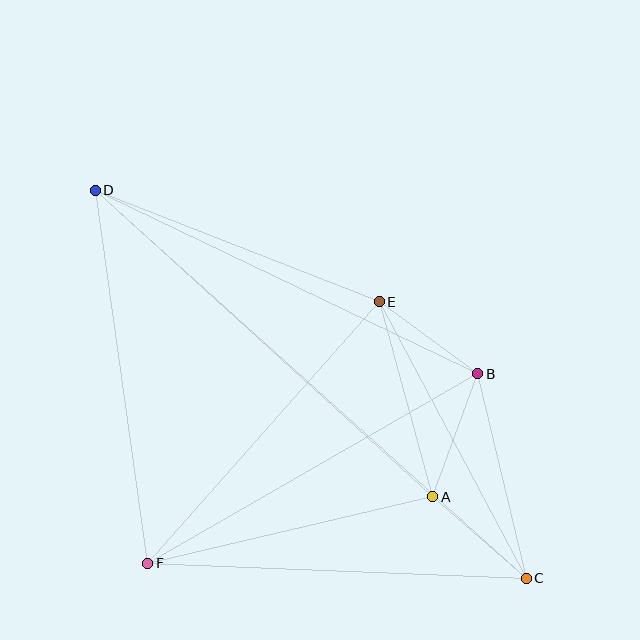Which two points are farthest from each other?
Points C and D are farthest from each other.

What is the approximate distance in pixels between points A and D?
The distance between A and D is approximately 456 pixels.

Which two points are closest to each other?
Points B and E are closest to each other.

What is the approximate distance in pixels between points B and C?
The distance between B and C is approximately 210 pixels.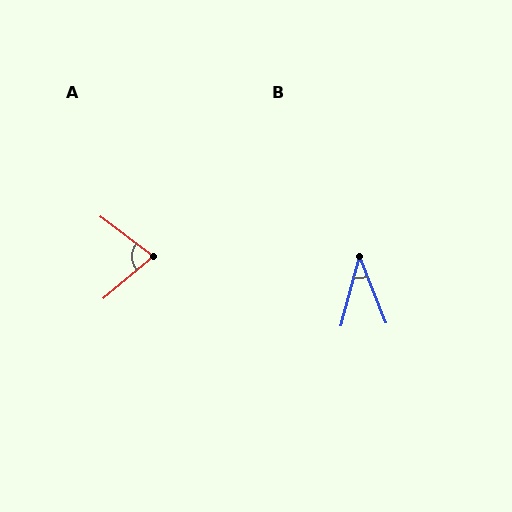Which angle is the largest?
A, at approximately 77 degrees.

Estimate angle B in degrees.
Approximately 36 degrees.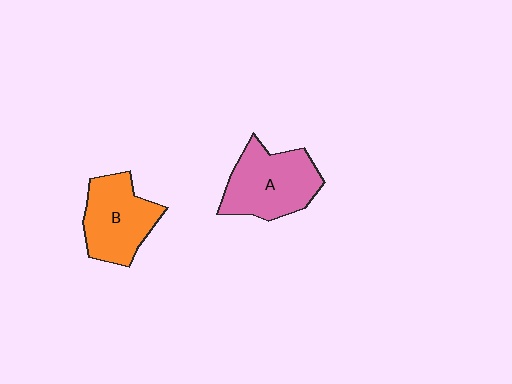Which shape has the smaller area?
Shape B (orange).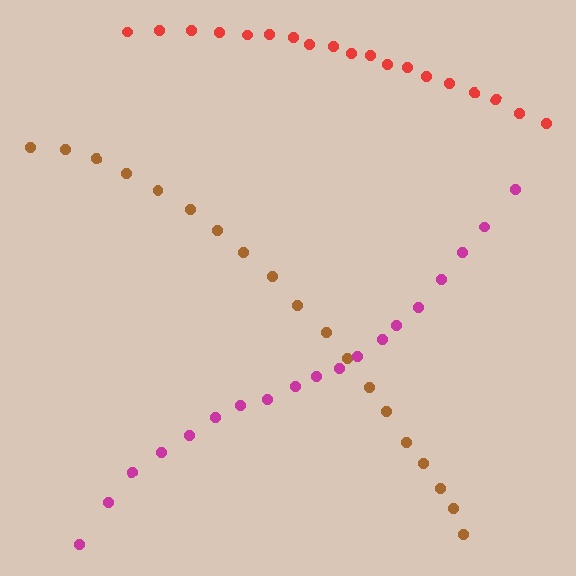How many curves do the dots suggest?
There are 3 distinct paths.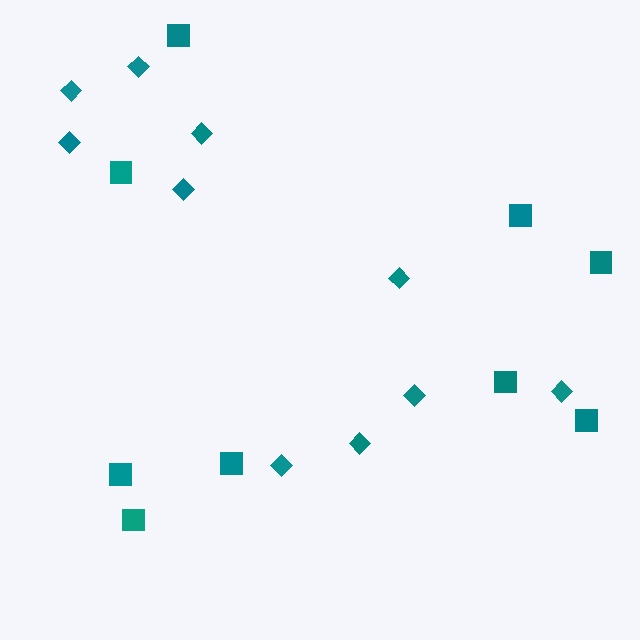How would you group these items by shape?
There are 2 groups: one group of squares (9) and one group of diamonds (10).